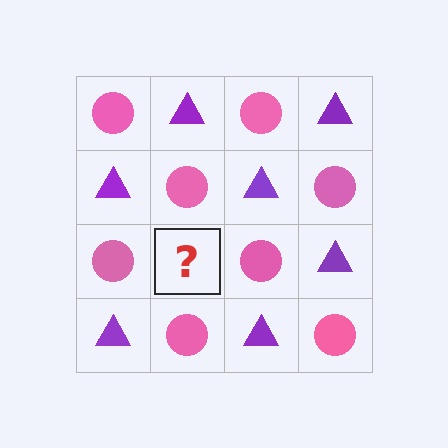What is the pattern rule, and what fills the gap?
The rule is that it alternates pink circle and purple triangle in a checkerboard pattern. The gap should be filled with a purple triangle.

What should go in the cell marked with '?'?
The missing cell should contain a purple triangle.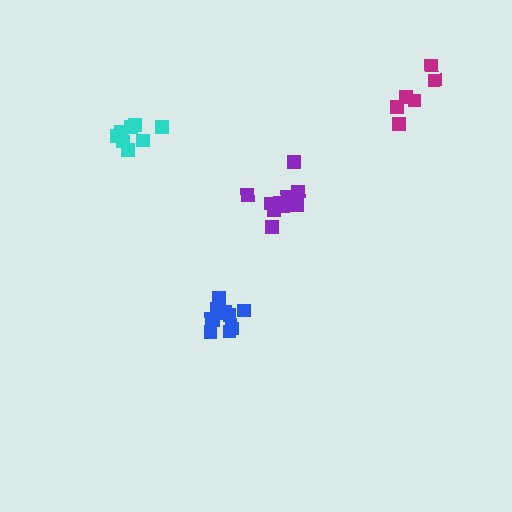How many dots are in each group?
Group 1: 6 dots, Group 2: 8 dots, Group 3: 11 dots, Group 4: 11 dots (36 total).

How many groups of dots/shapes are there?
There are 4 groups.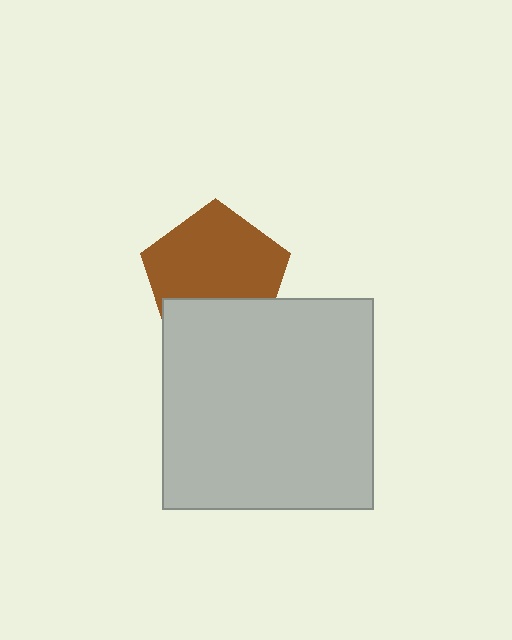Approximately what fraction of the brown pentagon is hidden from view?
Roughly 31% of the brown pentagon is hidden behind the light gray square.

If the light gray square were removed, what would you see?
You would see the complete brown pentagon.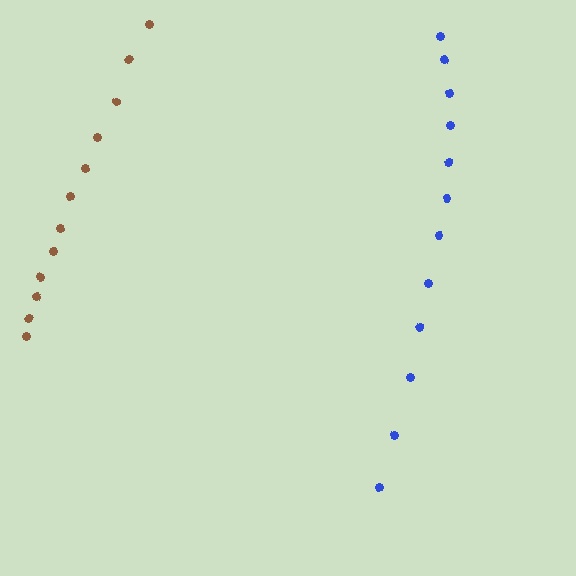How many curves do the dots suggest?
There are 2 distinct paths.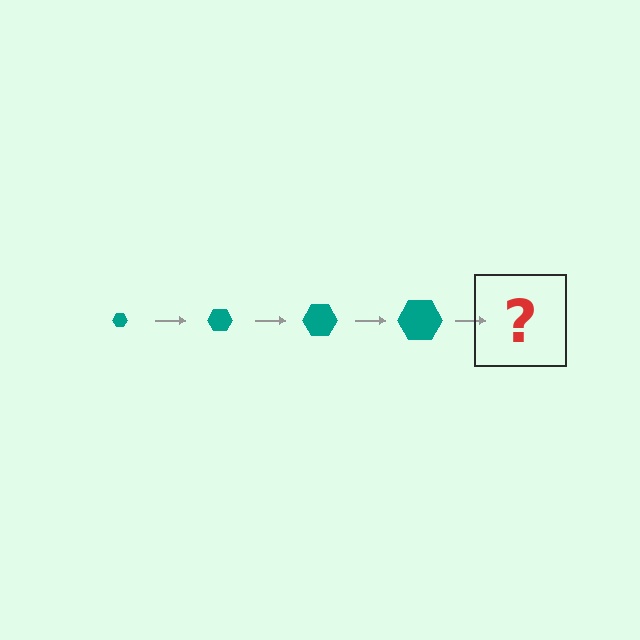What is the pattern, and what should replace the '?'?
The pattern is that the hexagon gets progressively larger each step. The '?' should be a teal hexagon, larger than the previous one.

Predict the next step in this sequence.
The next step is a teal hexagon, larger than the previous one.